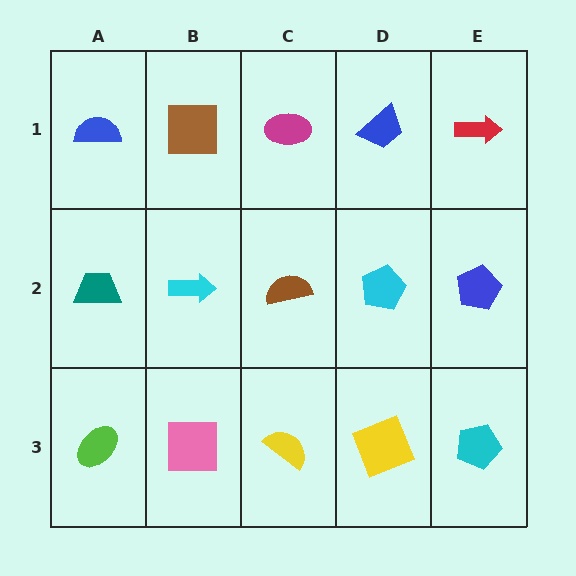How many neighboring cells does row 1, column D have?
3.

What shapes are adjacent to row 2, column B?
A brown square (row 1, column B), a pink square (row 3, column B), a teal trapezoid (row 2, column A), a brown semicircle (row 2, column C).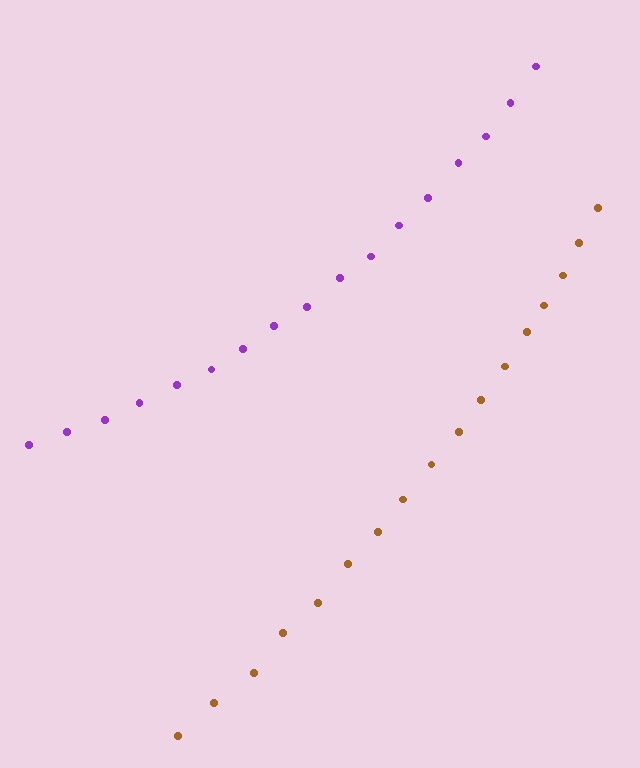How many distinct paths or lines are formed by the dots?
There are 2 distinct paths.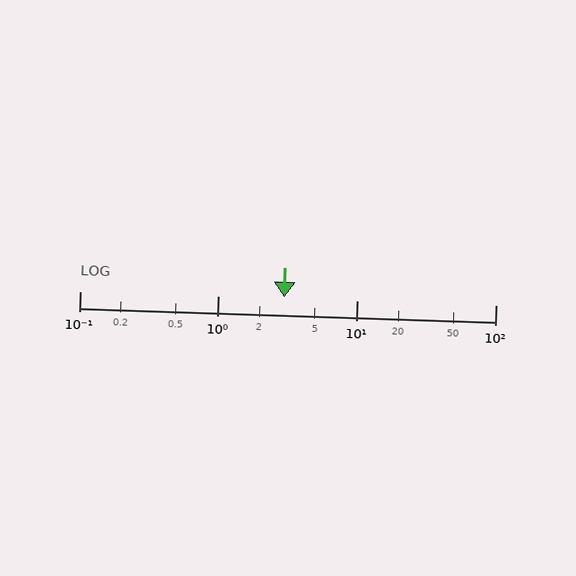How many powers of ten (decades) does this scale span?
The scale spans 3 decades, from 0.1 to 100.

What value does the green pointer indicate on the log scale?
The pointer indicates approximately 3.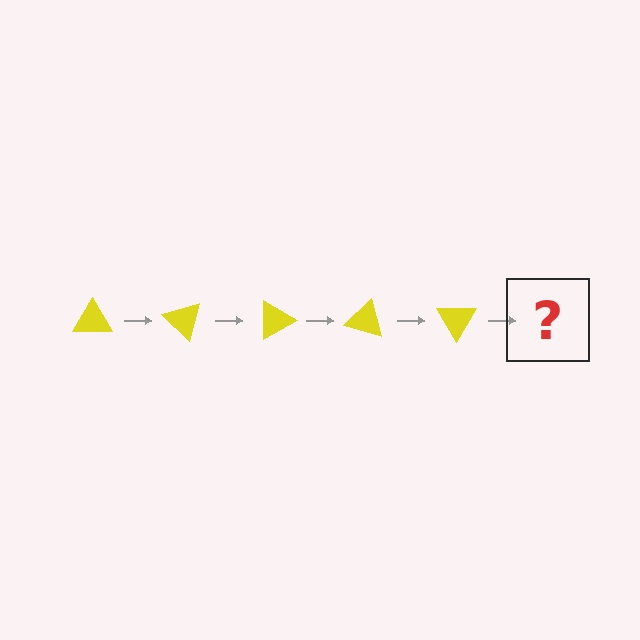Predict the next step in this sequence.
The next step is a yellow triangle rotated 225 degrees.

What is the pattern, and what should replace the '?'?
The pattern is that the triangle rotates 45 degrees each step. The '?' should be a yellow triangle rotated 225 degrees.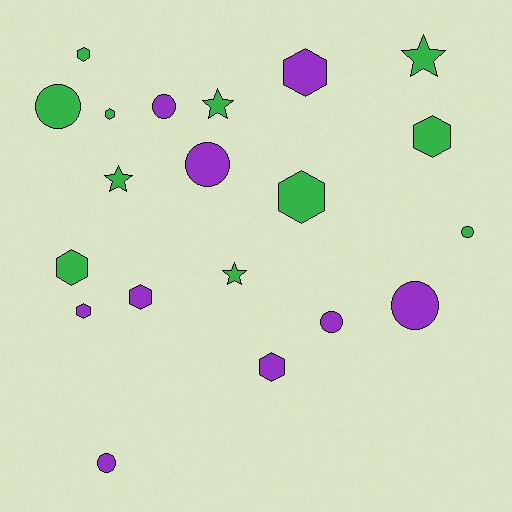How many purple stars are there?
There are no purple stars.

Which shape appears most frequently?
Hexagon, with 9 objects.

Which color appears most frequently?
Green, with 11 objects.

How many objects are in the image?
There are 20 objects.